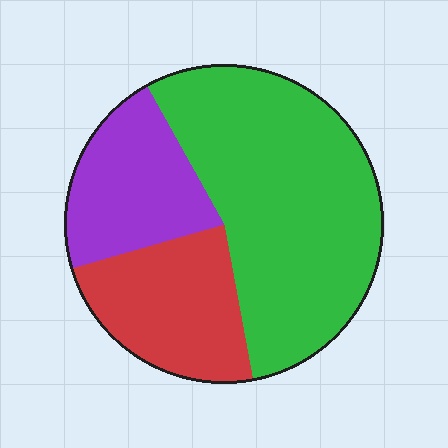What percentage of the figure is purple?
Purple takes up about one fifth (1/5) of the figure.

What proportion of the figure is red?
Red covers about 25% of the figure.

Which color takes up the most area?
Green, at roughly 55%.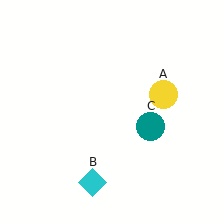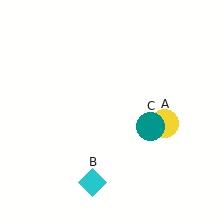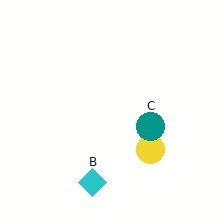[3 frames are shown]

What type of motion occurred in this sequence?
The yellow circle (object A) rotated clockwise around the center of the scene.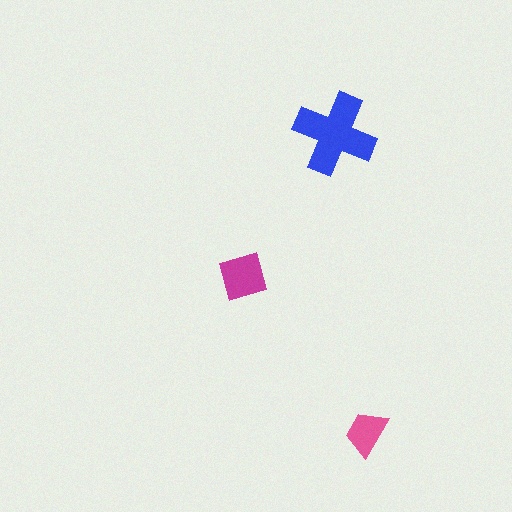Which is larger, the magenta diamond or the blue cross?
The blue cross.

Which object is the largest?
The blue cross.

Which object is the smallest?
The pink trapezoid.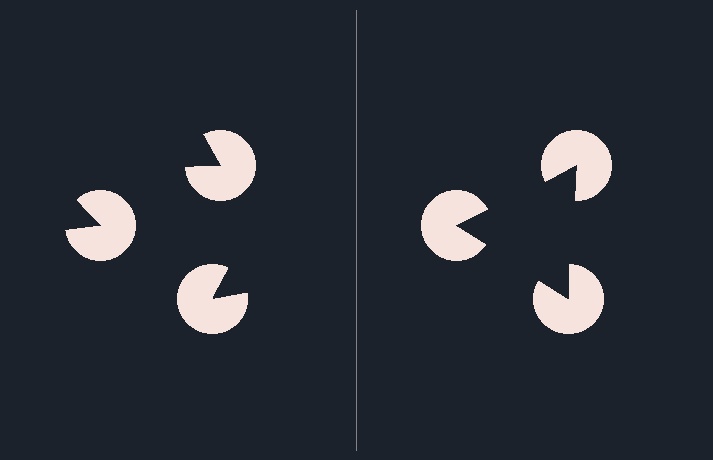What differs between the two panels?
The pac-man discs are positioned identically on both sides; only the wedge orientations differ. On the right they align to a triangle; on the left they are misaligned.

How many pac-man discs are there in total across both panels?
6 — 3 on each side.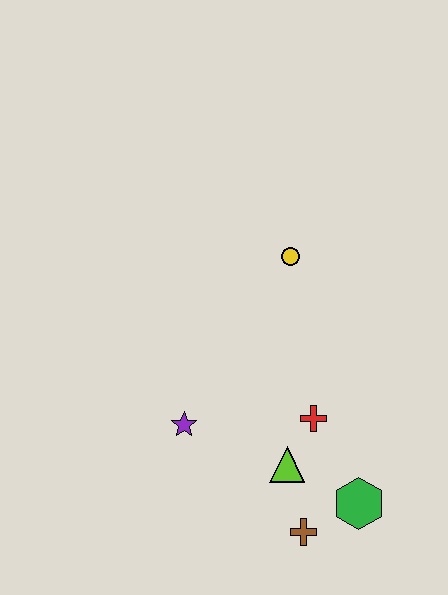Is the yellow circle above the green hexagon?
Yes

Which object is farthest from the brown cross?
The yellow circle is farthest from the brown cross.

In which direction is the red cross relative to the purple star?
The red cross is to the right of the purple star.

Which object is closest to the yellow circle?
The red cross is closest to the yellow circle.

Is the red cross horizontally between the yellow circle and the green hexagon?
Yes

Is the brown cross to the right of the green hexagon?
No